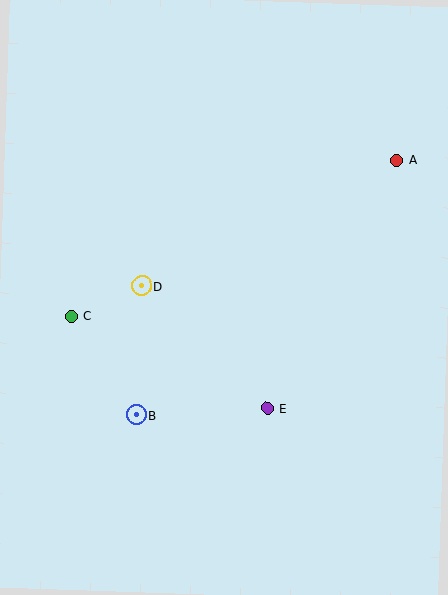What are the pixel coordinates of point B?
Point B is at (136, 415).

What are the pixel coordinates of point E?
Point E is at (268, 409).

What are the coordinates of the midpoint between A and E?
The midpoint between A and E is at (332, 284).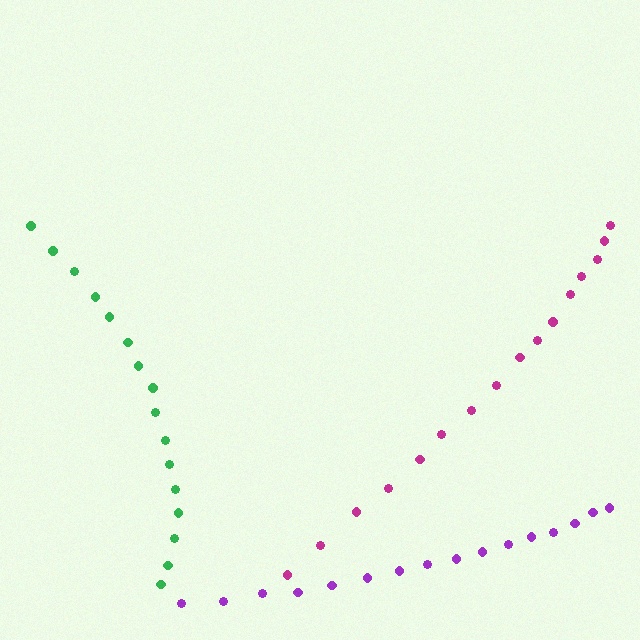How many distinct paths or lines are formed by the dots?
There are 3 distinct paths.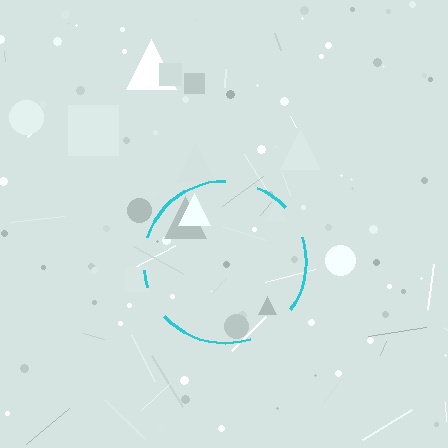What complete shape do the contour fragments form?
The contour fragments form a circle.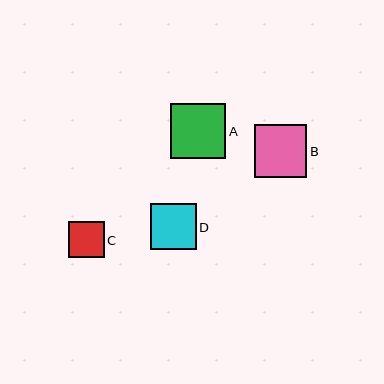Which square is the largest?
Square A is the largest with a size of approximately 55 pixels.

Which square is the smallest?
Square C is the smallest with a size of approximately 36 pixels.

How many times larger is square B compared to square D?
Square B is approximately 1.1 times the size of square D.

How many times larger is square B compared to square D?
Square B is approximately 1.1 times the size of square D.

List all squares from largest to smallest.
From largest to smallest: A, B, D, C.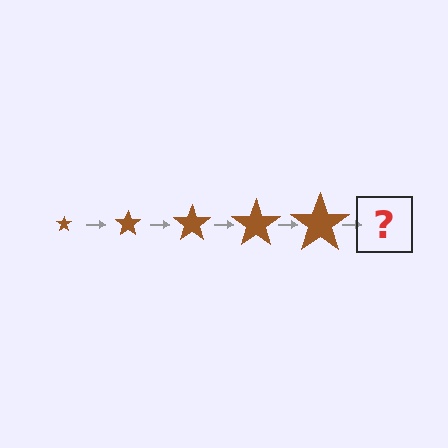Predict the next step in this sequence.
The next step is a brown star, larger than the previous one.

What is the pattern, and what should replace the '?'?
The pattern is that the star gets progressively larger each step. The '?' should be a brown star, larger than the previous one.